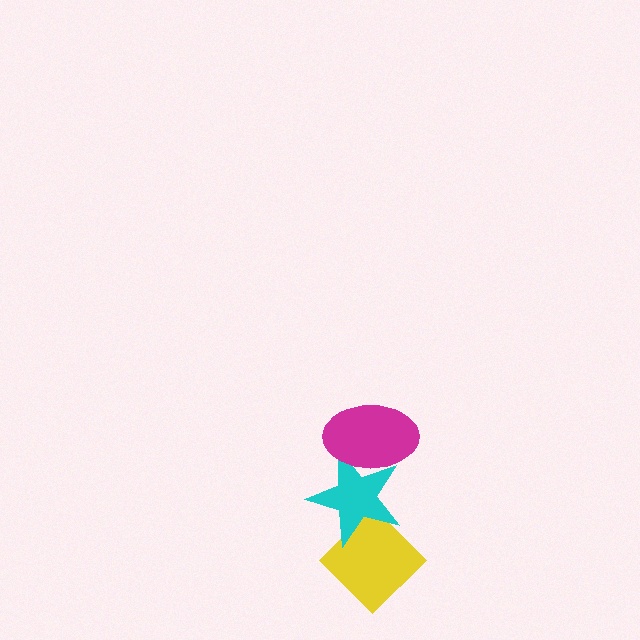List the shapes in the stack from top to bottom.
From top to bottom: the magenta ellipse, the cyan star, the yellow diamond.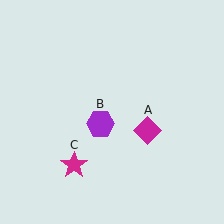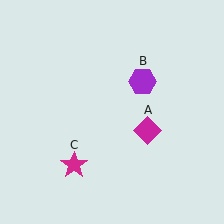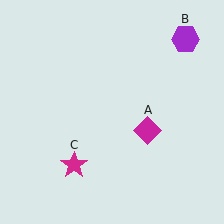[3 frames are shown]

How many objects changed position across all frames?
1 object changed position: purple hexagon (object B).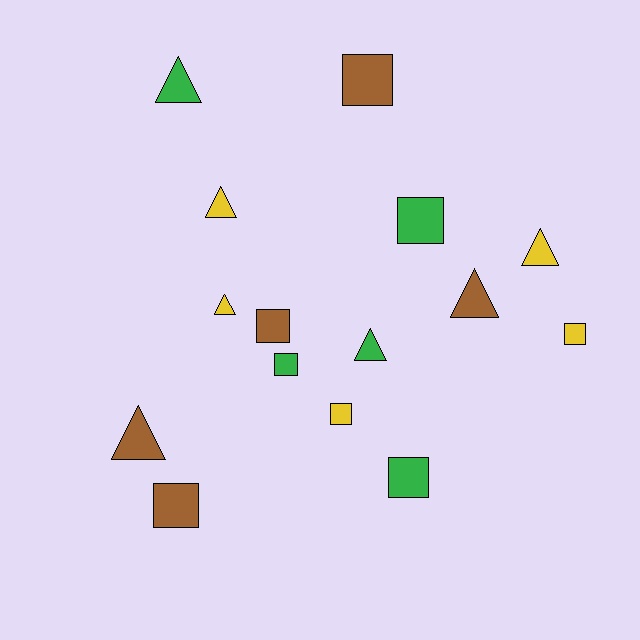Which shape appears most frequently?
Square, with 8 objects.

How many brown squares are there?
There are 3 brown squares.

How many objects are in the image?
There are 15 objects.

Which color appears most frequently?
Yellow, with 5 objects.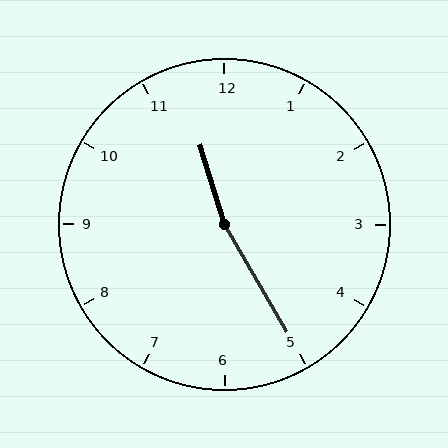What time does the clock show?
11:25.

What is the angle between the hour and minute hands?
Approximately 168 degrees.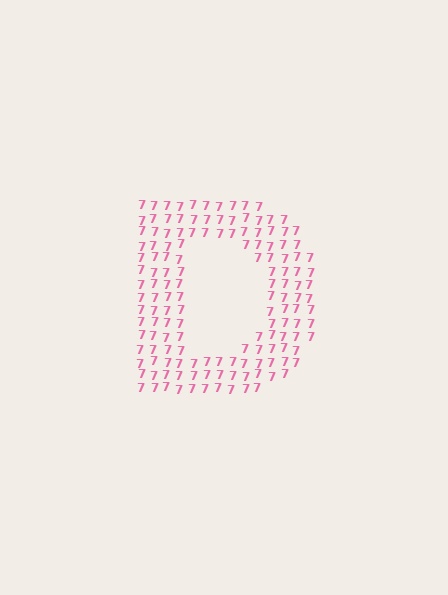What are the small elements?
The small elements are digit 7's.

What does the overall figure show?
The overall figure shows the letter D.